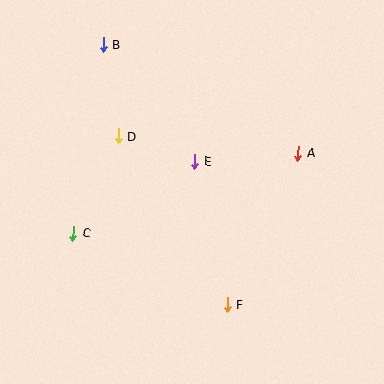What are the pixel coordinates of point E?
Point E is at (195, 161).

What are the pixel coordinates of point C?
Point C is at (73, 233).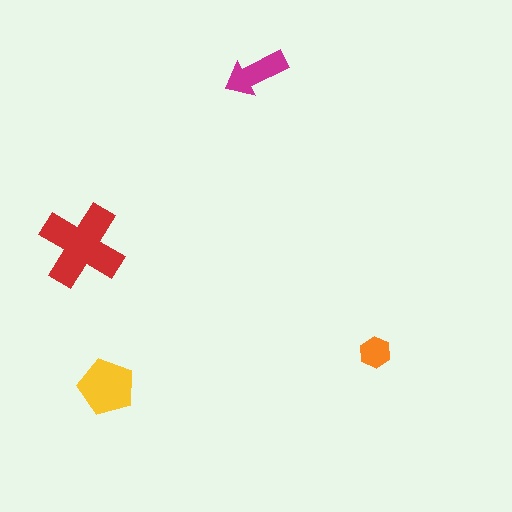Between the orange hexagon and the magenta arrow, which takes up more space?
The magenta arrow.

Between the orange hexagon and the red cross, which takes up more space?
The red cross.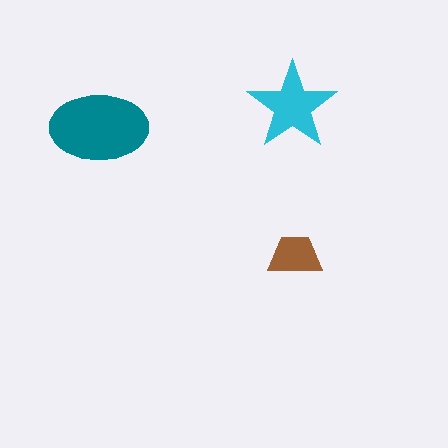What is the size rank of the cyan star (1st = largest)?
2nd.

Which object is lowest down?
The brown trapezoid is bottommost.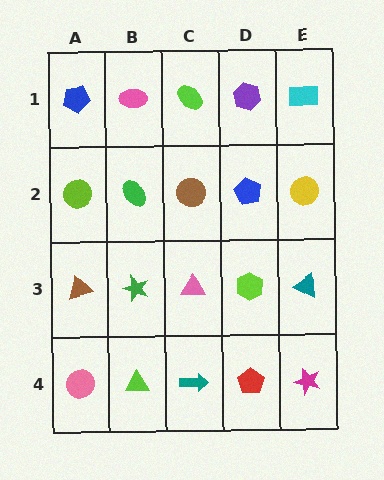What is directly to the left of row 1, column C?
A pink ellipse.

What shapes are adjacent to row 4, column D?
A lime hexagon (row 3, column D), a teal arrow (row 4, column C), a magenta star (row 4, column E).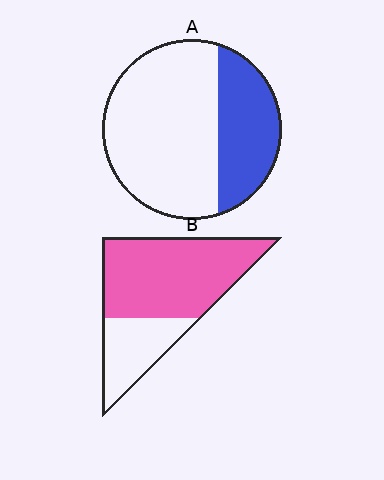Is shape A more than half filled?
No.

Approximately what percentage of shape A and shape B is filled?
A is approximately 30% and B is approximately 70%.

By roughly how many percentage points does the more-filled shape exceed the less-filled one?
By roughly 40 percentage points (B over A).